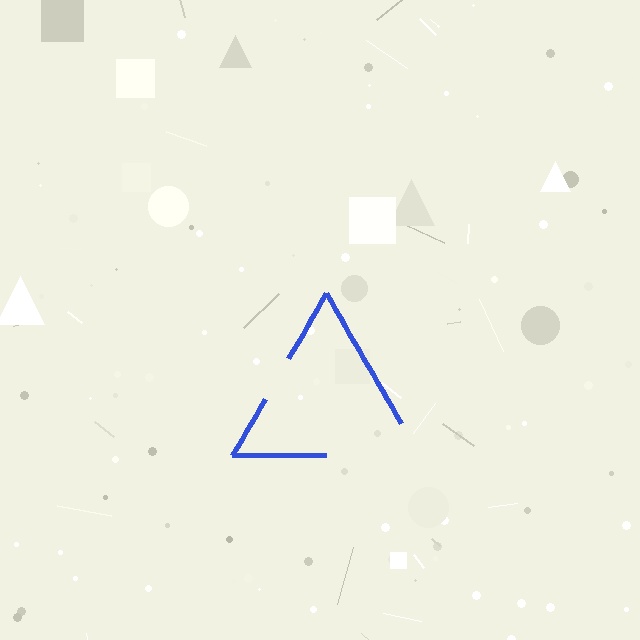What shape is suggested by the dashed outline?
The dashed outline suggests a triangle.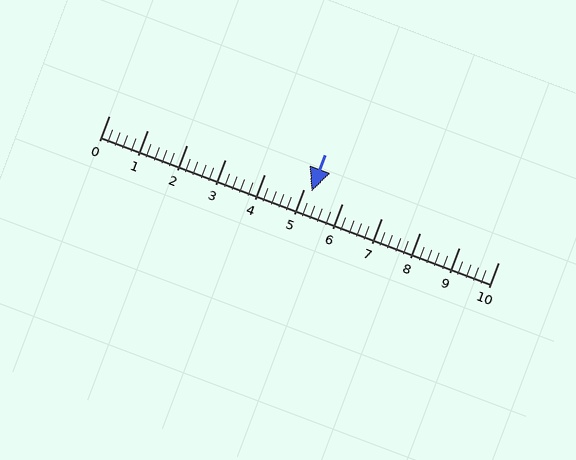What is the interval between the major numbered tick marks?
The major tick marks are spaced 1 units apart.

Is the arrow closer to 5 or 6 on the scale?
The arrow is closer to 5.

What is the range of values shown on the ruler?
The ruler shows values from 0 to 10.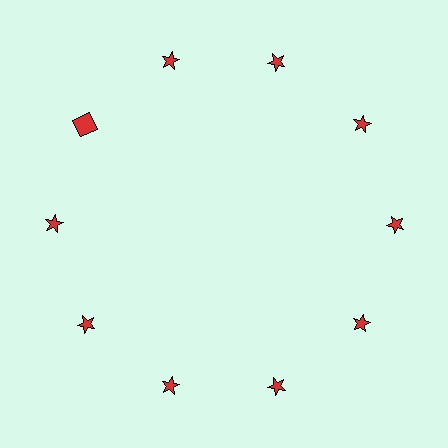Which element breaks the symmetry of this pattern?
The red square at roughly the 10 o'clock position breaks the symmetry. All other shapes are red stars.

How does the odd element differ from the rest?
It has a different shape: square instead of star.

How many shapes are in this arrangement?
There are 10 shapes arranged in a ring pattern.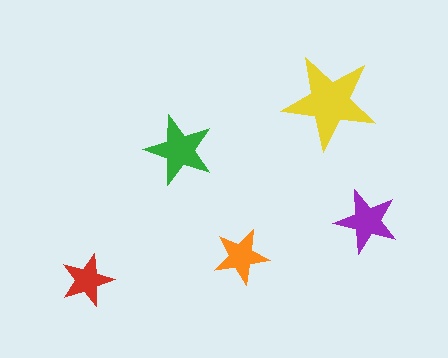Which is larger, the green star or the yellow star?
The yellow one.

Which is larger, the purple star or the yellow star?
The yellow one.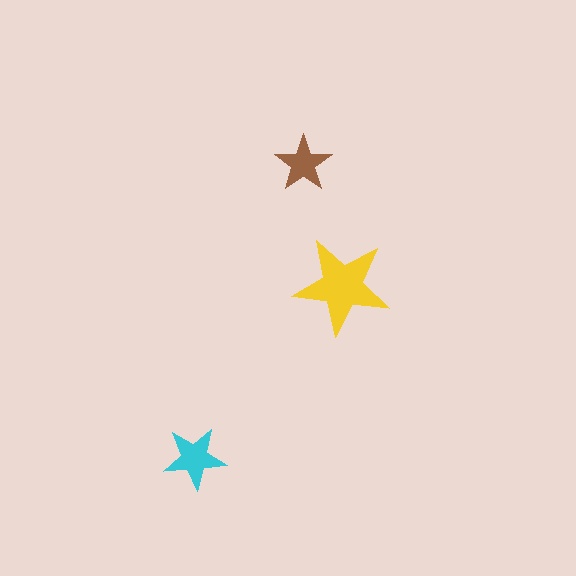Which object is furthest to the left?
The cyan star is leftmost.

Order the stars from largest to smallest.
the yellow one, the cyan one, the brown one.